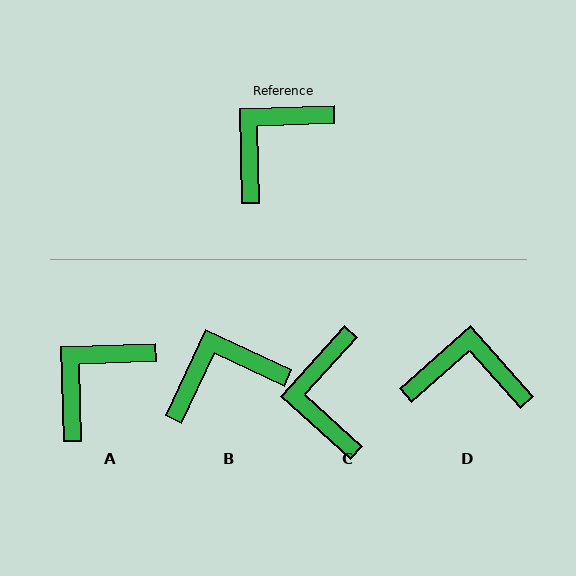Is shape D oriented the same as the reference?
No, it is off by about 50 degrees.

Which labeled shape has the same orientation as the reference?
A.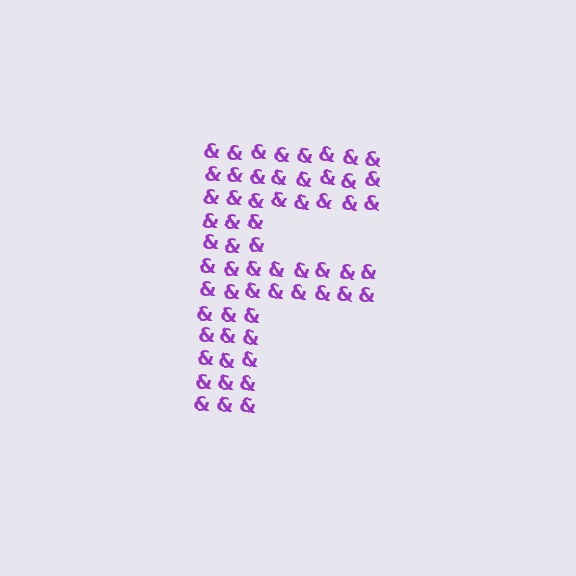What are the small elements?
The small elements are ampersands.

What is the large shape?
The large shape is the letter F.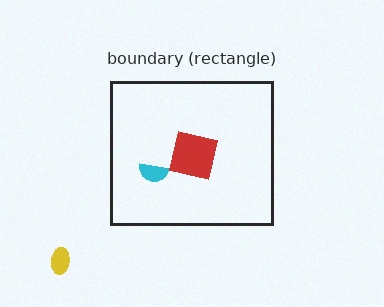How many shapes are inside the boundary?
3 inside, 1 outside.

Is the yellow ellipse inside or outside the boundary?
Outside.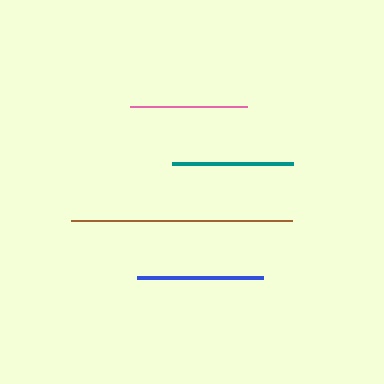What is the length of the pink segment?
The pink segment is approximately 118 pixels long.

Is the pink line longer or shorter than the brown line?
The brown line is longer than the pink line.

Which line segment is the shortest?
The pink line is the shortest at approximately 118 pixels.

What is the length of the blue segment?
The blue segment is approximately 125 pixels long.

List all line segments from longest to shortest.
From longest to shortest: brown, blue, teal, pink.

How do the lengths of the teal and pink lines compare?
The teal and pink lines are approximately the same length.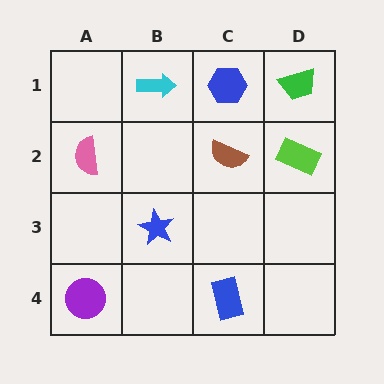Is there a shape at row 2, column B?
No, that cell is empty.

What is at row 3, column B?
A blue star.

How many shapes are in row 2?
3 shapes.